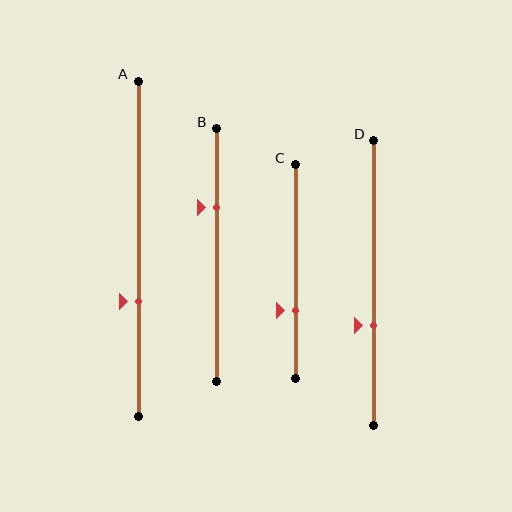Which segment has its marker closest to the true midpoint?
Segment D has its marker closest to the true midpoint.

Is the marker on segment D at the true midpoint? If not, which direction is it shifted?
No, the marker on segment D is shifted downward by about 15% of the segment length.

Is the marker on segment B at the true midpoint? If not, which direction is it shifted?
No, the marker on segment B is shifted upward by about 19% of the segment length.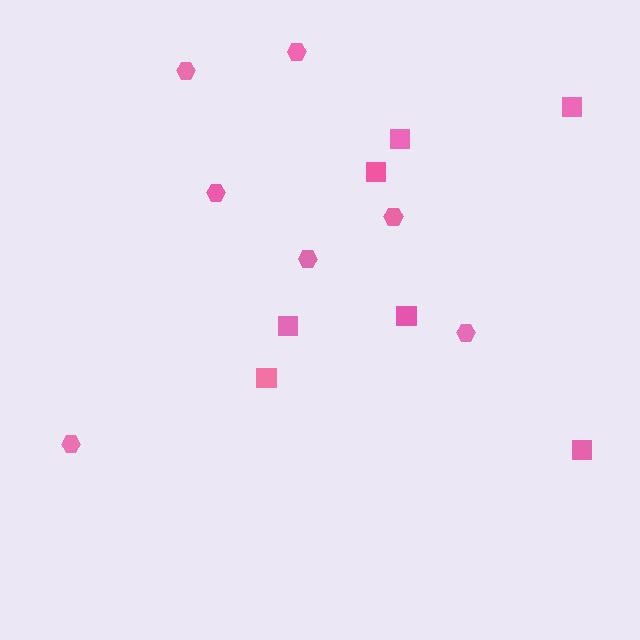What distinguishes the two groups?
There are 2 groups: one group of hexagons (7) and one group of squares (7).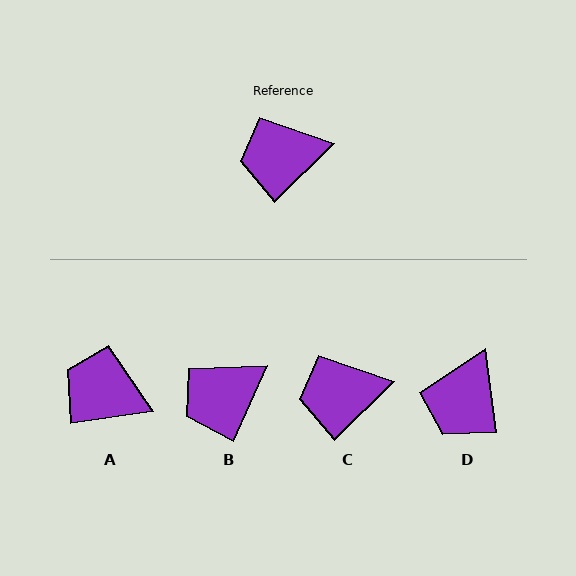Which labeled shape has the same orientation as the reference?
C.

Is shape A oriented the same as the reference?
No, it is off by about 36 degrees.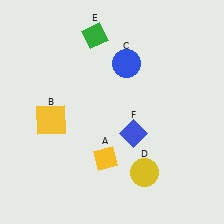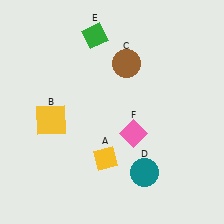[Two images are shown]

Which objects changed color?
C changed from blue to brown. D changed from yellow to teal. F changed from blue to pink.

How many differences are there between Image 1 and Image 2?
There are 3 differences between the two images.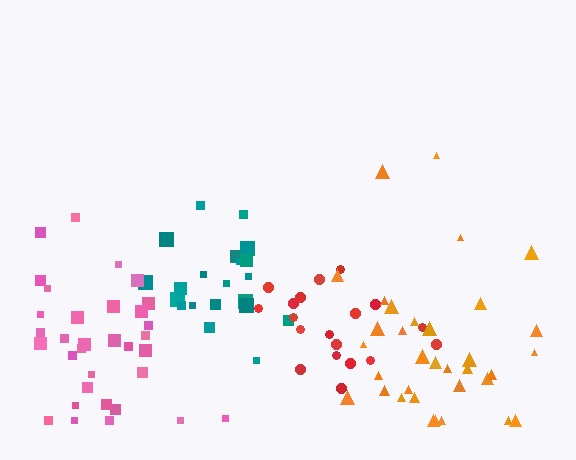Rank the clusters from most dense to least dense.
teal, orange, red, pink.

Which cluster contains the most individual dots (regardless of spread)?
Orange (34).